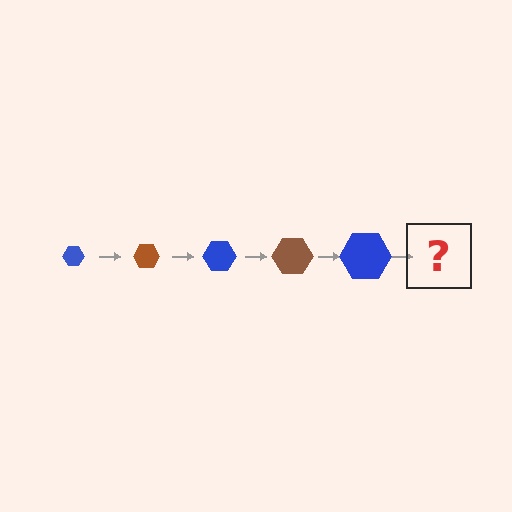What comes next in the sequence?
The next element should be a brown hexagon, larger than the previous one.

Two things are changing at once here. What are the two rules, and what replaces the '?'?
The two rules are that the hexagon grows larger each step and the color cycles through blue and brown. The '?' should be a brown hexagon, larger than the previous one.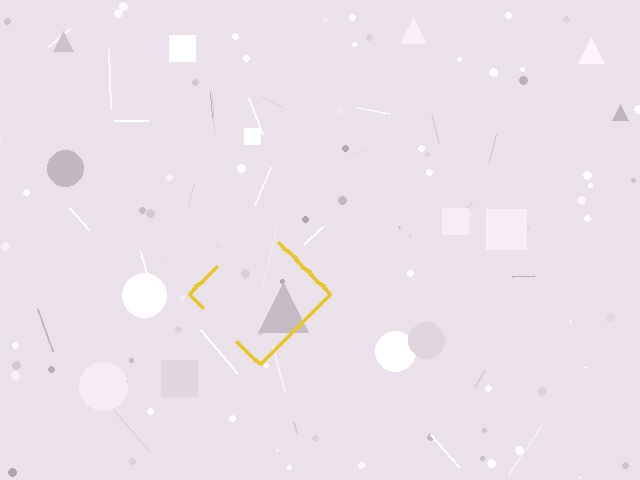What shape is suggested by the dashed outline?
The dashed outline suggests a diamond.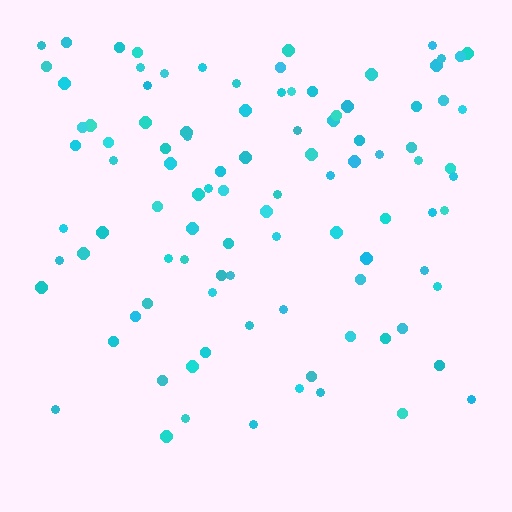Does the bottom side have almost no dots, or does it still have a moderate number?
Still a moderate number, just noticeably fewer than the top.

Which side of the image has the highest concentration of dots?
The top.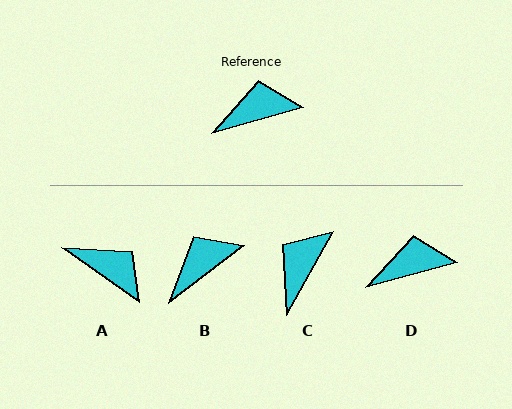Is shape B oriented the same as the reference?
No, it is off by about 21 degrees.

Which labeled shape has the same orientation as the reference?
D.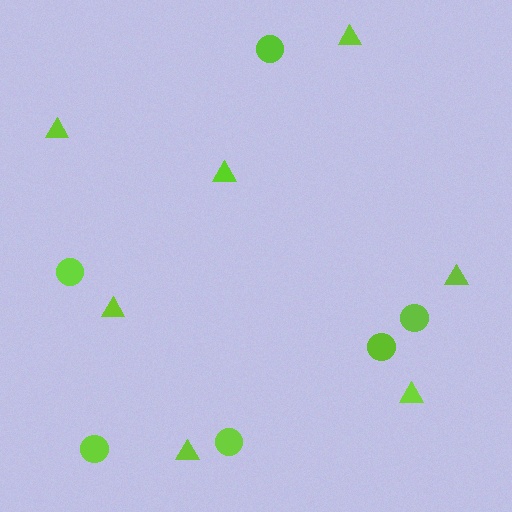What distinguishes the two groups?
There are 2 groups: one group of triangles (7) and one group of circles (6).